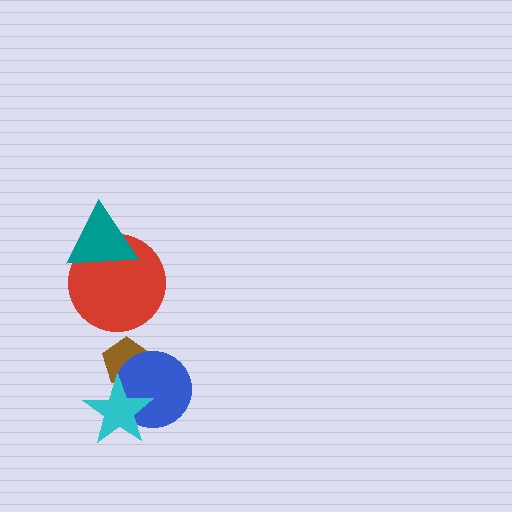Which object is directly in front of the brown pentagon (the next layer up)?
The blue circle is directly in front of the brown pentagon.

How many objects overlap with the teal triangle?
1 object overlaps with the teal triangle.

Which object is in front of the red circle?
The teal triangle is in front of the red circle.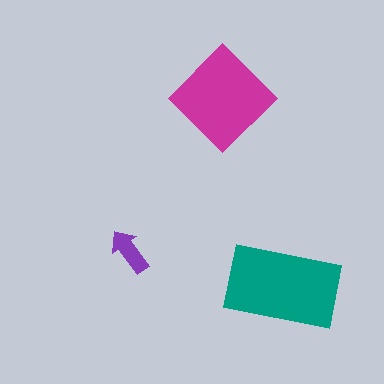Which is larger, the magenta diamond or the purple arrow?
The magenta diamond.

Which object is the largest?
The teal rectangle.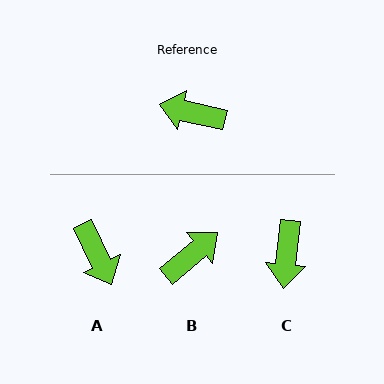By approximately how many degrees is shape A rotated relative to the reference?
Approximately 129 degrees counter-clockwise.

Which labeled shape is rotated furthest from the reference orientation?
A, about 129 degrees away.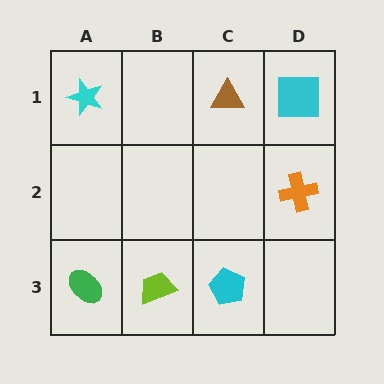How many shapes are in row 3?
3 shapes.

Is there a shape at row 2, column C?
No, that cell is empty.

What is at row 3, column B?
A lime trapezoid.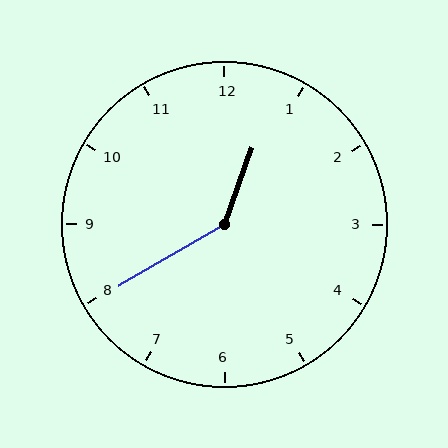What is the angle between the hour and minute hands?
Approximately 140 degrees.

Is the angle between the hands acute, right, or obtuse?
It is obtuse.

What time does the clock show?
12:40.